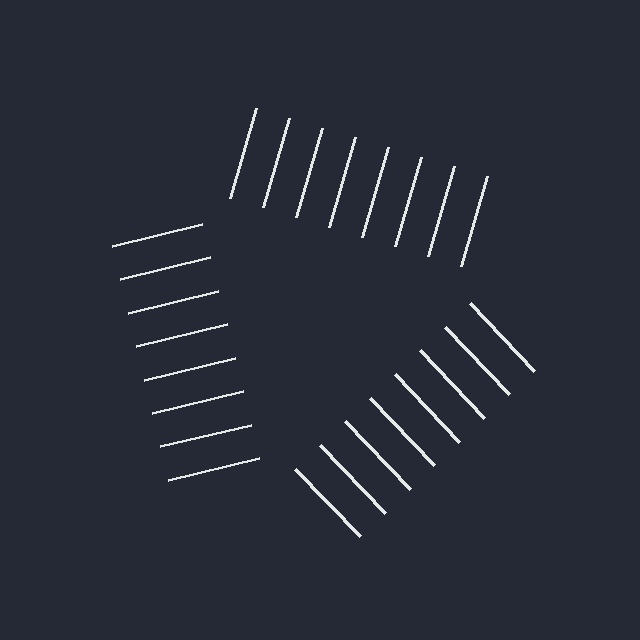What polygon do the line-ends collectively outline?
An illusory triangle — the line segments terminate on its edges but no continuous stroke is drawn.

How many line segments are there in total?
24 — 8 along each of the 3 edges.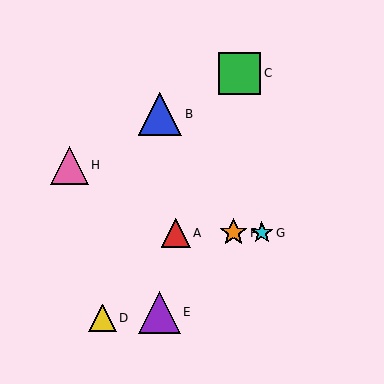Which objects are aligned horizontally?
Objects A, F, G are aligned horizontally.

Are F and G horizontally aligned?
Yes, both are at y≈233.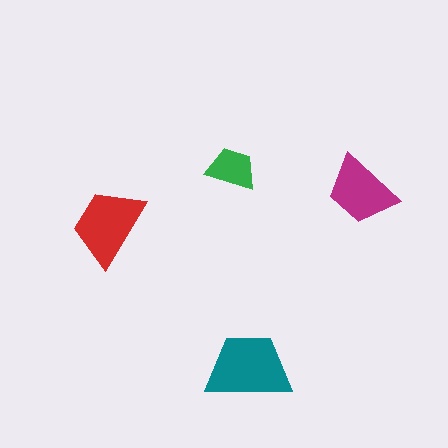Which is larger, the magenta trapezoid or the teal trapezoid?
The teal one.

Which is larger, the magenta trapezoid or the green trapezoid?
The magenta one.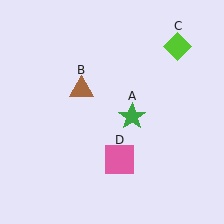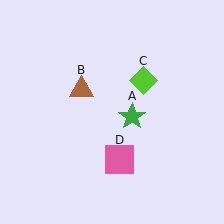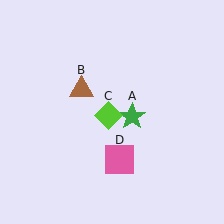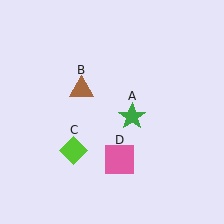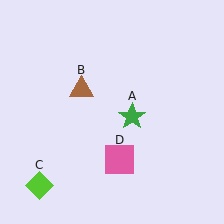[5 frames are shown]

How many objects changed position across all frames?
1 object changed position: lime diamond (object C).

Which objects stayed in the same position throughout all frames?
Green star (object A) and brown triangle (object B) and pink square (object D) remained stationary.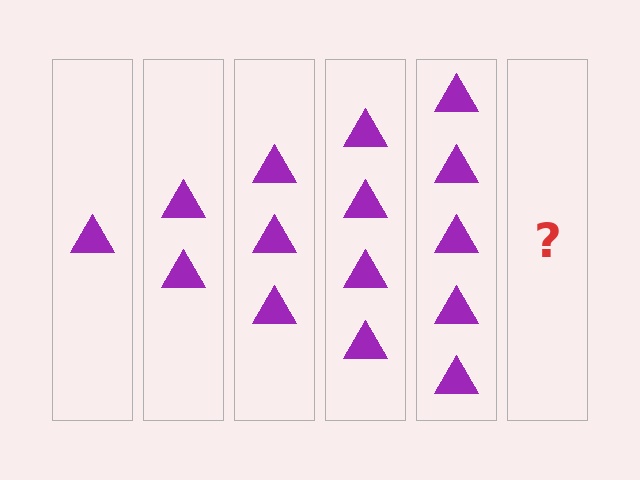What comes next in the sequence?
The next element should be 6 triangles.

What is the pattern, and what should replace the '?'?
The pattern is that each step adds one more triangle. The '?' should be 6 triangles.